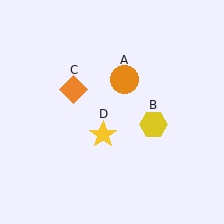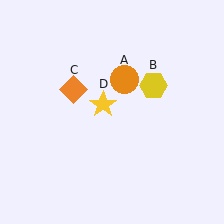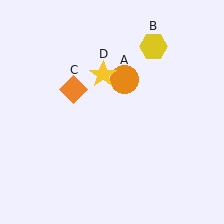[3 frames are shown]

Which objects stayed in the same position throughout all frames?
Orange circle (object A) and orange diamond (object C) remained stationary.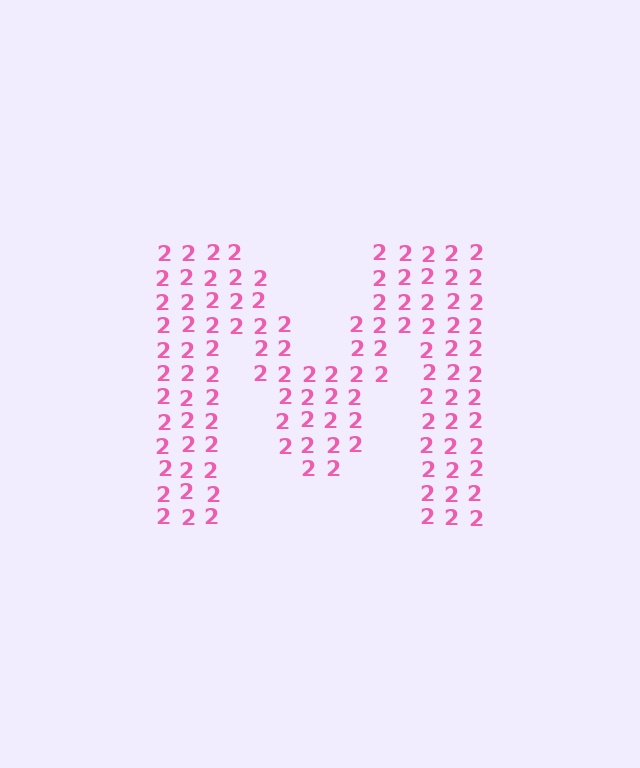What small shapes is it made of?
It is made of small digit 2's.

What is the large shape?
The large shape is the letter M.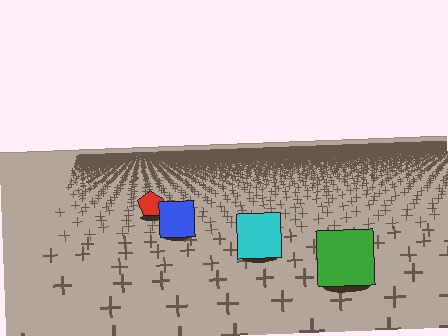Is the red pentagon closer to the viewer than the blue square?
No. The blue square is closer — you can tell from the texture gradient: the ground texture is coarser near it.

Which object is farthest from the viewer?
The red pentagon is farthest from the viewer. It appears smaller and the ground texture around it is denser.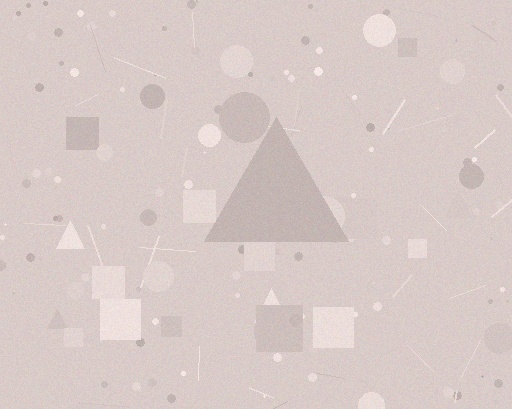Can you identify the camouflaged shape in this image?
The camouflaged shape is a triangle.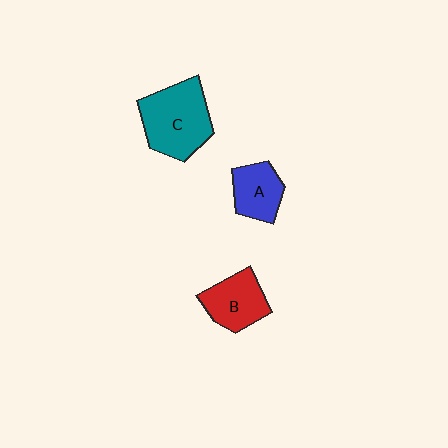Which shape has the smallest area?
Shape A (blue).